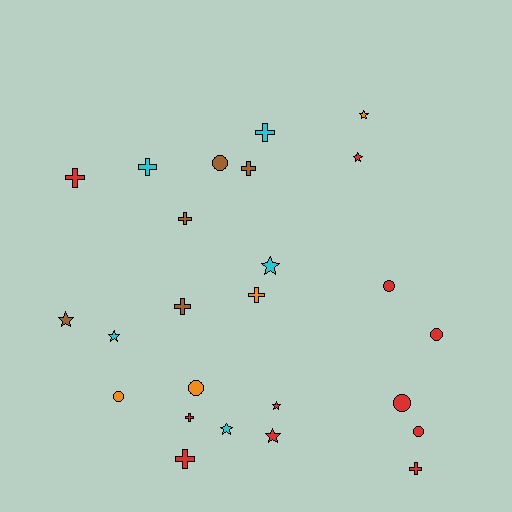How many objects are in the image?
There are 25 objects.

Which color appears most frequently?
Red, with 11 objects.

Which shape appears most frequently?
Cross, with 10 objects.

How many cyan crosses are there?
There are 2 cyan crosses.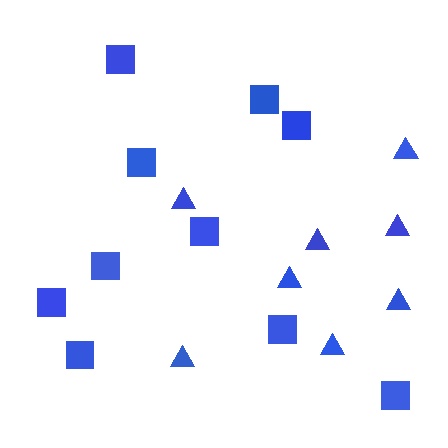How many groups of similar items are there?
There are 2 groups: one group of squares (10) and one group of triangles (8).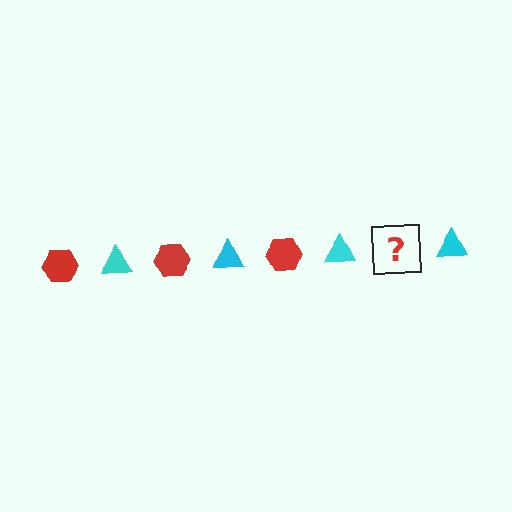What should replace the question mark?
The question mark should be replaced with a red hexagon.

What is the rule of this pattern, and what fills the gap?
The rule is that the pattern alternates between red hexagon and cyan triangle. The gap should be filled with a red hexagon.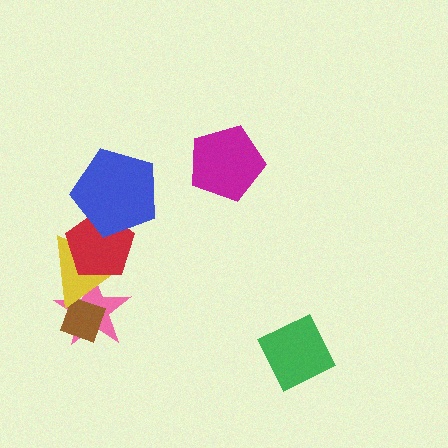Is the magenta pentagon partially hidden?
No, no other shape covers it.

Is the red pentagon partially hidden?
Yes, it is partially covered by another shape.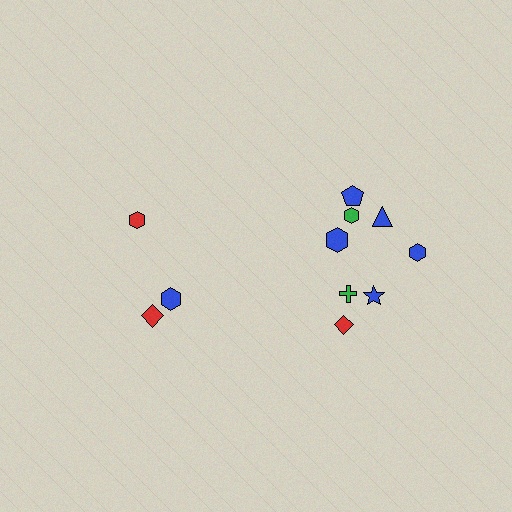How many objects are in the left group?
There are 3 objects.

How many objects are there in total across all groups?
There are 11 objects.